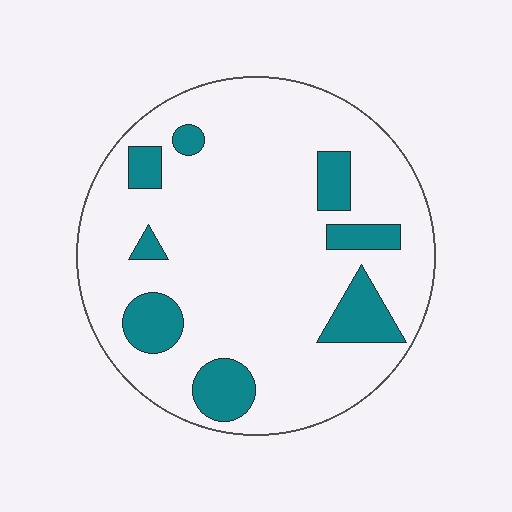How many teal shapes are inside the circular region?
8.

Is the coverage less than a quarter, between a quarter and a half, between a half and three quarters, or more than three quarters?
Less than a quarter.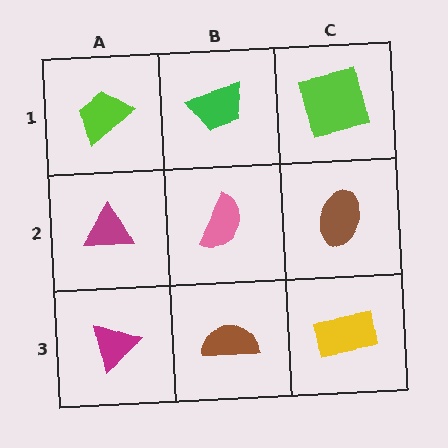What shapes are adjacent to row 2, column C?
A lime square (row 1, column C), a yellow rectangle (row 3, column C), a pink semicircle (row 2, column B).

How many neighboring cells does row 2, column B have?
4.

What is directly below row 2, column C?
A yellow rectangle.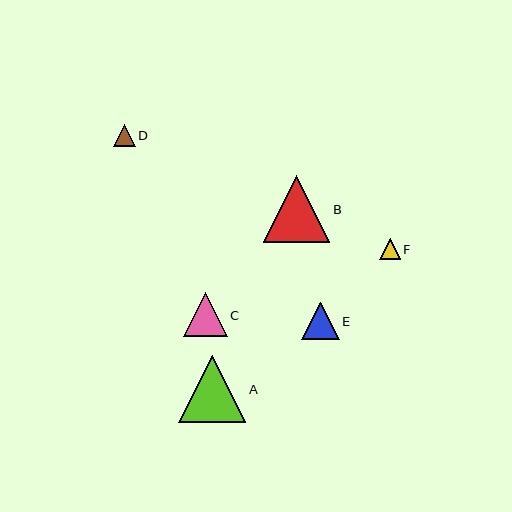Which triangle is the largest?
Triangle A is the largest with a size of approximately 67 pixels.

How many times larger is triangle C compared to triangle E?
Triangle C is approximately 1.2 times the size of triangle E.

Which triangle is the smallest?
Triangle F is the smallest with a size of approximately 21 pixels.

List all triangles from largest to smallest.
From largest to smallest: A, B, C, E, D, F.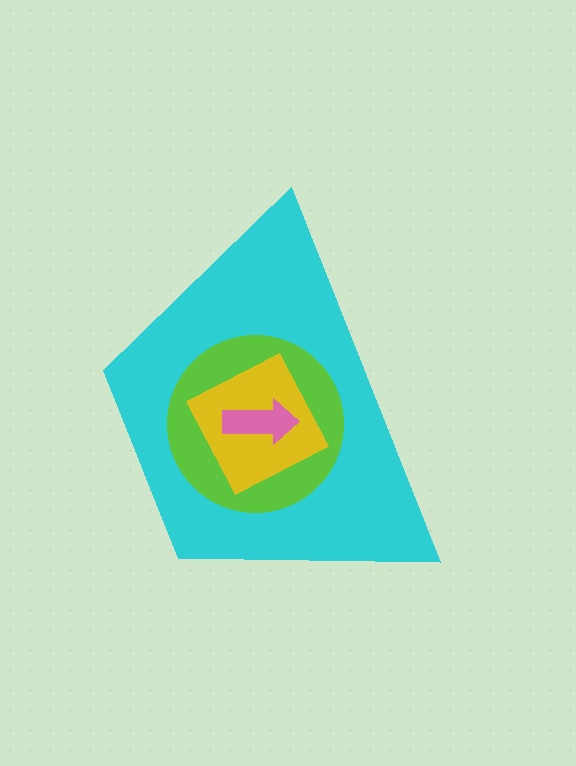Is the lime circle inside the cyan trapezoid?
Yes.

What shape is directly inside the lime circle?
The yellow diamond.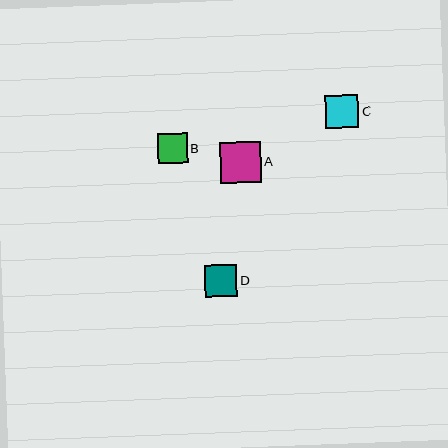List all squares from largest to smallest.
From largest to smallest: A, C, D, B.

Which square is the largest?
Square A is the largest with a size of approximately 40 pixels.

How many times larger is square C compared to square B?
Square C is approximately 1.1 times the size of square B.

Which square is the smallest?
Square B is the smallest with a size of approximately 30 pixels.